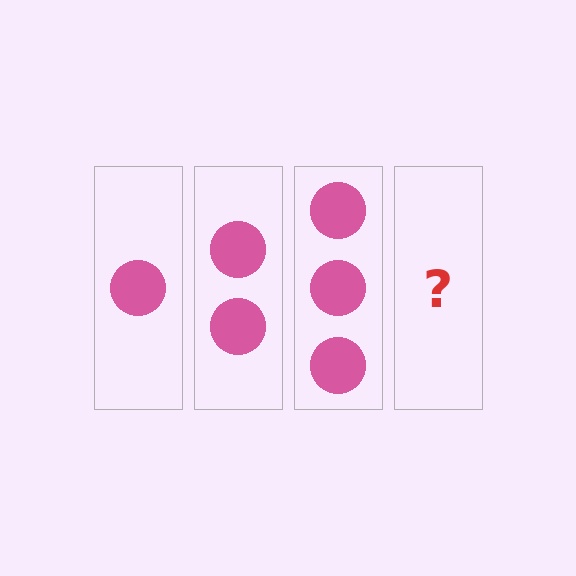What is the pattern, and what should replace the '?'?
The pattern is that each step adds one more circle. The '?' should be 4 circles.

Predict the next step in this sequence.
The next step is 4 circles.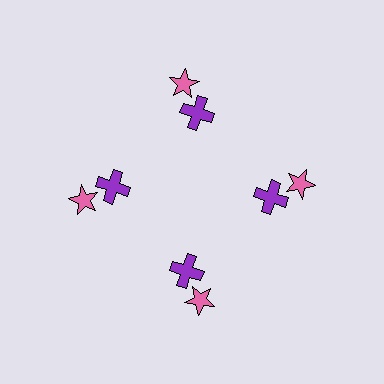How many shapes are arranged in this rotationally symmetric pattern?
There are 8 shapes, arranged in 4 groups of 2.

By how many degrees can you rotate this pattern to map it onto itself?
The pattern maps onto itself every 90 degrees of rotation.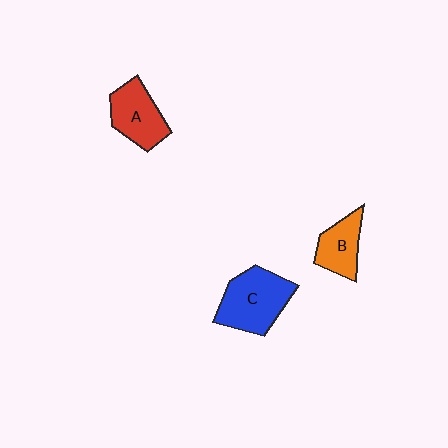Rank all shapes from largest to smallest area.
From largest to smallest: C (blue), A (red), B (orange).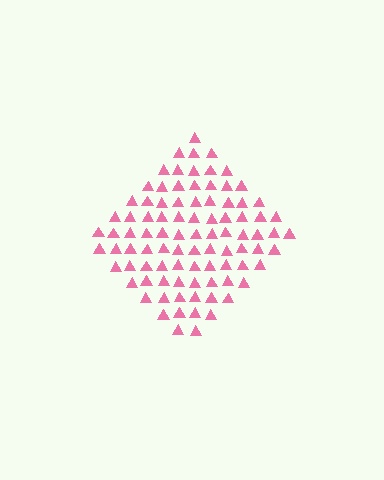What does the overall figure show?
The overall figure shows a diamond.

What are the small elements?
The small elements are triangles.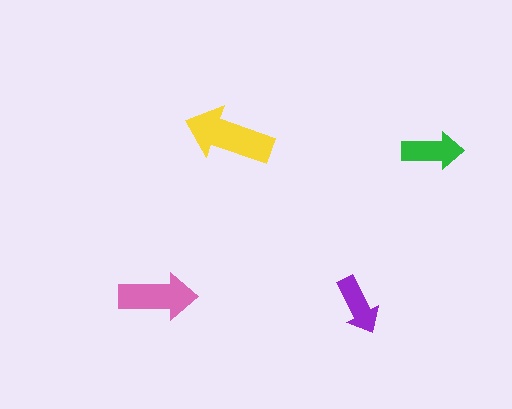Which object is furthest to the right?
The green arrow is rightmost.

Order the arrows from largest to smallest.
the yellow one, the pink one, the green one, the purple one.